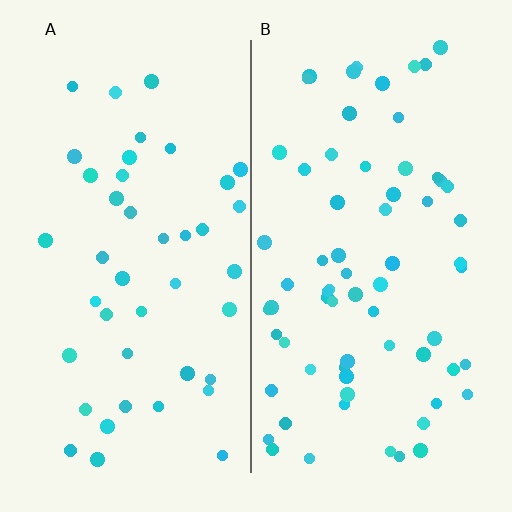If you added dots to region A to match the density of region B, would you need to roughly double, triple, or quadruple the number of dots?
Approximately double.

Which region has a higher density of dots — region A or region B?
B (the right).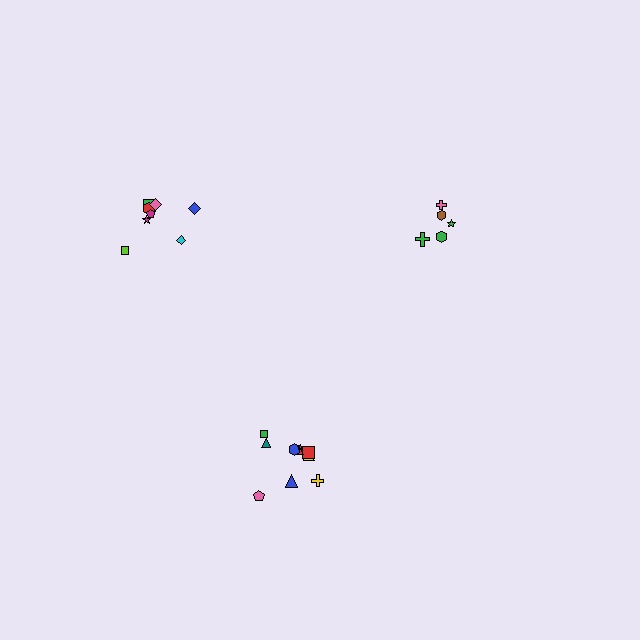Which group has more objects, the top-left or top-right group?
The top-left group.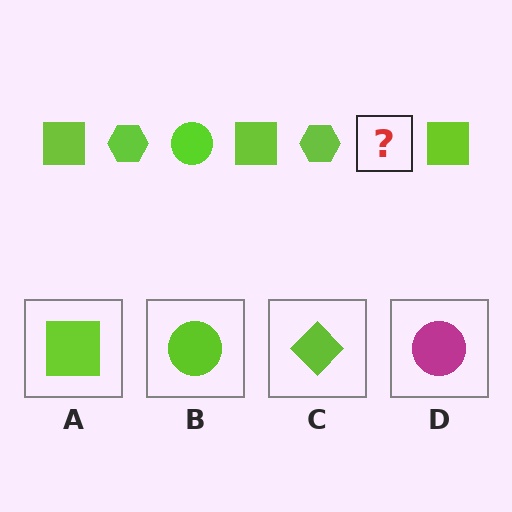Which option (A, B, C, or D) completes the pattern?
B.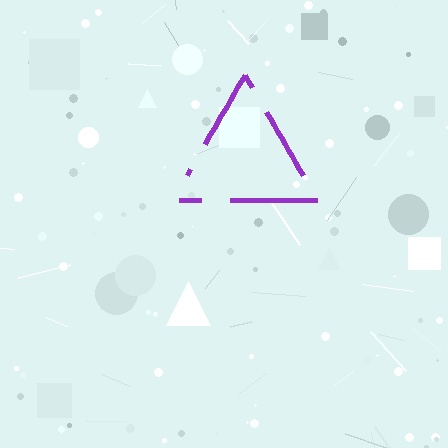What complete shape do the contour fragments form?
The contour fragments form a triangle.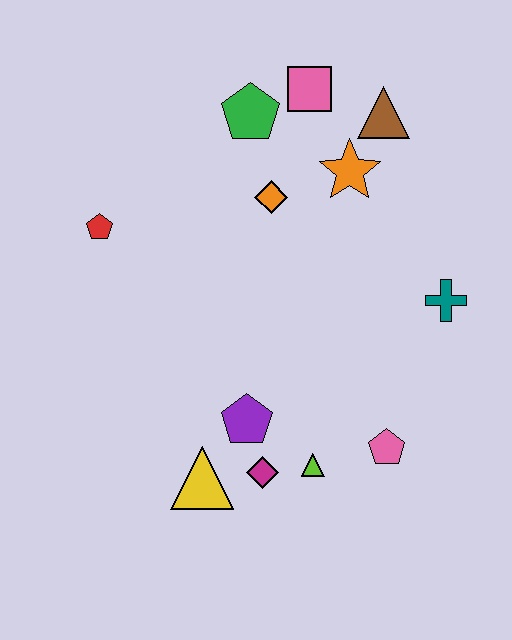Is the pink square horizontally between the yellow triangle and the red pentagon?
No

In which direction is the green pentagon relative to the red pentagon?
The green pentagon is to the right of the red pentagon.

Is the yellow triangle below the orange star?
Yes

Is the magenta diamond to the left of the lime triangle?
Yes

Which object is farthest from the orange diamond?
The yellow triangle is farthest from the orange diamond.